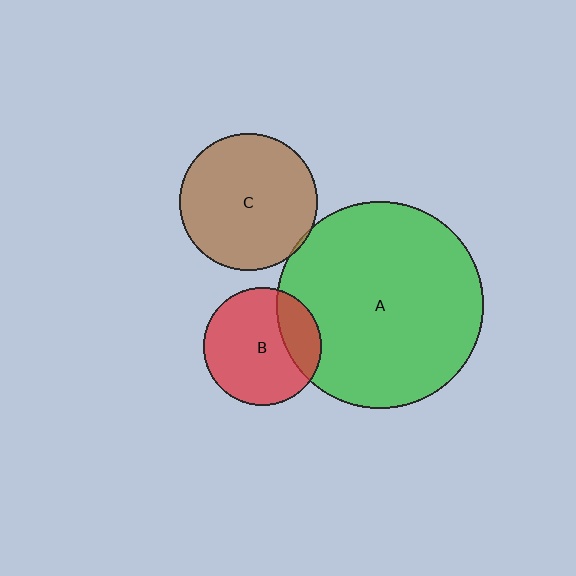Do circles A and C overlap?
Yes.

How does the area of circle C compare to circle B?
Approximately 1.4 times.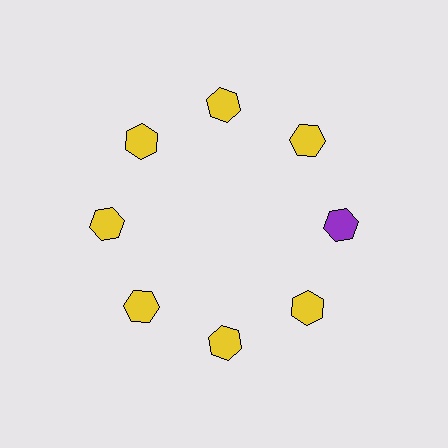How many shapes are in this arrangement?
There are 8 shapes arranged in a ring pattern.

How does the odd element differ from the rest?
It has a different color: purple instead of yellow.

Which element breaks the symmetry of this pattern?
The purple hexagon at roughly the 3 o'clock position breaks the symmetry. All other shapes are yellow hexagons.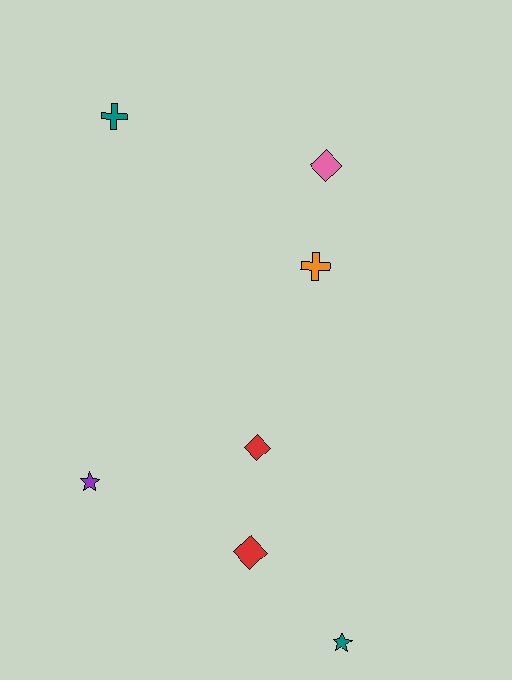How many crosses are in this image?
There are 2 crosses.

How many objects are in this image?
There are 7 objects.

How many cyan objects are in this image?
There are no cyan objects.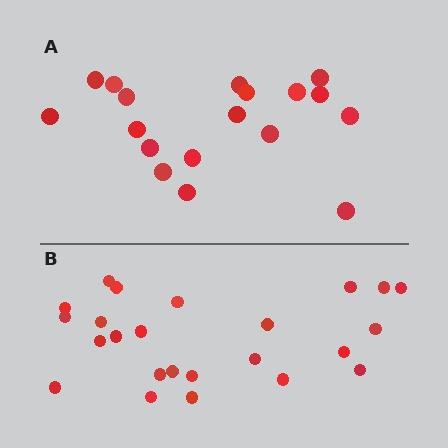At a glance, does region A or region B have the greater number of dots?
Region B (the bottom region) has more dots.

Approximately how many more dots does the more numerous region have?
Region B has about 6 more dots than region A.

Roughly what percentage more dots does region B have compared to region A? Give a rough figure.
About 35% more.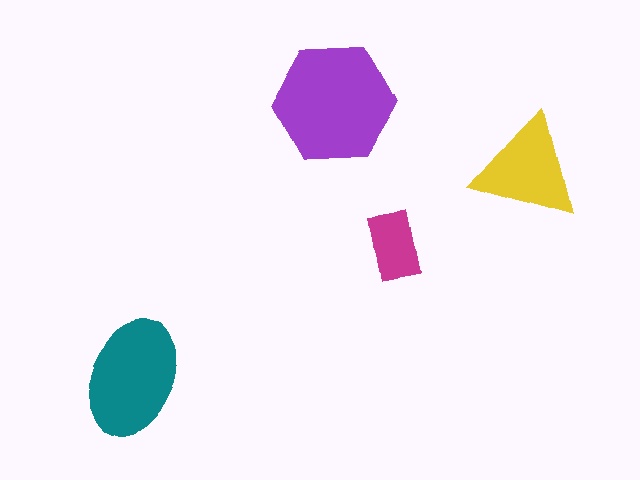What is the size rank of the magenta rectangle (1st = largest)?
4th.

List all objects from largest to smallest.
The purple hexagon, the teal ellipse, the yellow triangle, the magenta rectangle.